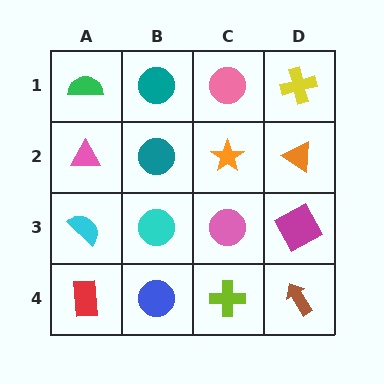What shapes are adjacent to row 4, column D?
A magenta square (row 3, column D), a lime cross (row 4, column C).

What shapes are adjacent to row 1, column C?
An orange star (row 2, column C), a teal circle (row 1, column B), a yellow cross (row 1, column D).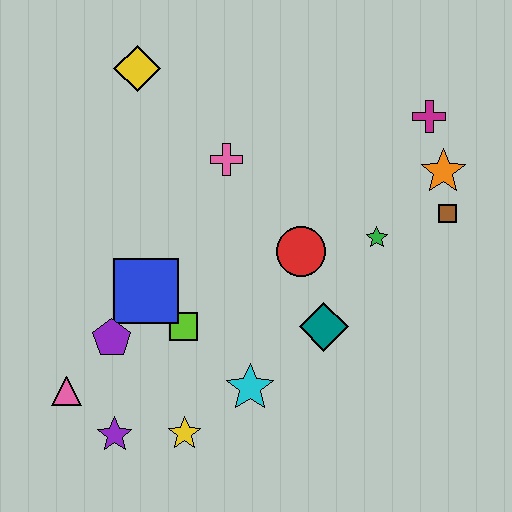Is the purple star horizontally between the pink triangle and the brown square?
Yes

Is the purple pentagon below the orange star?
Yes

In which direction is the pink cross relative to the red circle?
The pink cross is above the red circle.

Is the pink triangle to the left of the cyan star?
Yes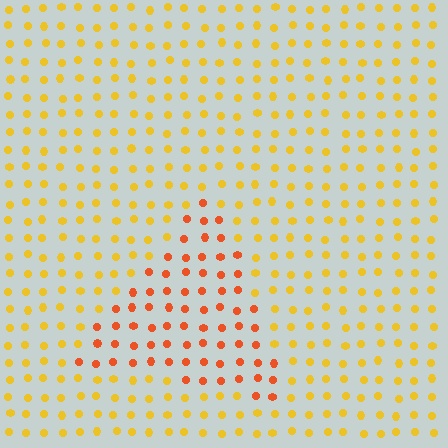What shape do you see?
I see a triangle.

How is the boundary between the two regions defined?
The boundary is defined purely by a slight shift in hue (about 34 degrees). Spacing, size, and orientation are identical on both sides.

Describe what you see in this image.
The image is filled with small yellow elements in a uniform arrangement. A triangle-shaped region is visible where the elements are tinted to a slightly different hue, forming a subtle color boundary.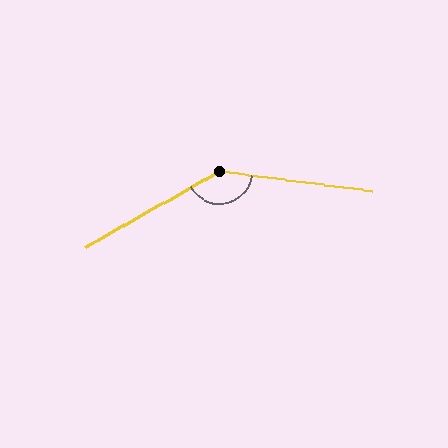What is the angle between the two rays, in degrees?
Approximately 143 degrees.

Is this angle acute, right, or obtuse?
It is obtuse.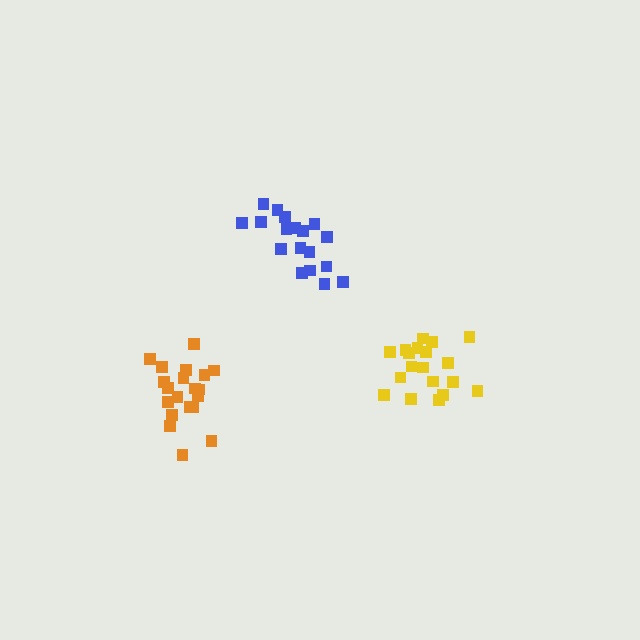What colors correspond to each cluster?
The clusters are colored: blue, orange, yellow.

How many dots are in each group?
Group 1: 18 dots, Group 2: 20 dots, Group 3: 19 dots (57 total).